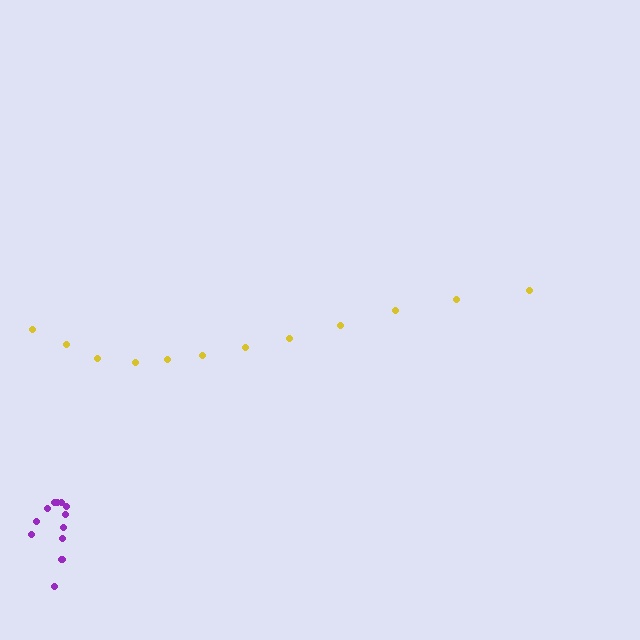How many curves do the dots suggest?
There are 2 distinct paths.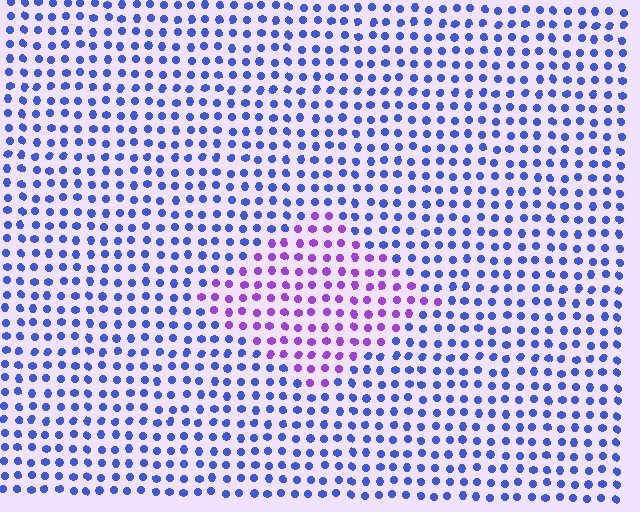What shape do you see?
I see a diamond.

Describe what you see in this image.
The image is filled with small blue elements in a uniform arrangement. A diamond-shaped region is visible where the elements are tinted to a slightly different hue, forming a subtle color boundary.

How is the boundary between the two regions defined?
The boundary is defined purely by a slight shift in hue (about 49 degrees). Spacing, size, and orientation are identical on both sides.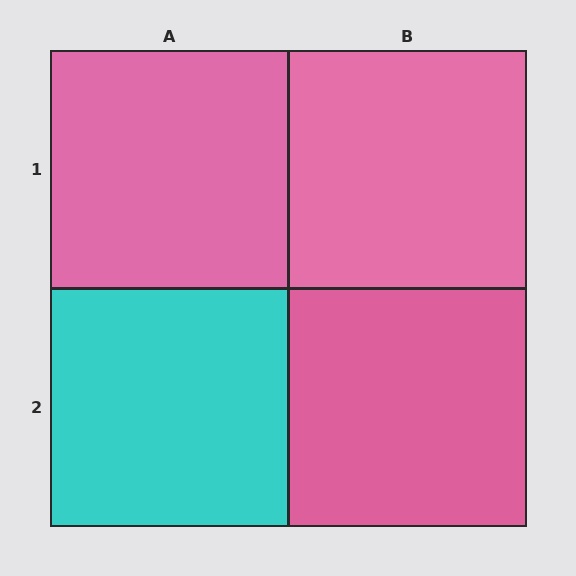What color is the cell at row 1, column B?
Pink.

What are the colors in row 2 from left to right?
Cyan, pink.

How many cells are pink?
3 cells are pink.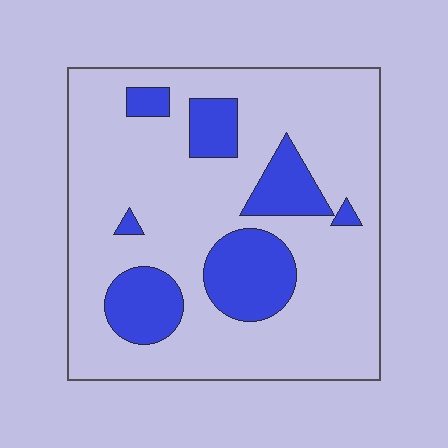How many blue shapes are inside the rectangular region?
7.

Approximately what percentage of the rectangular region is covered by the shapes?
Approximately 20%.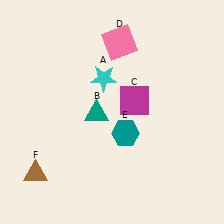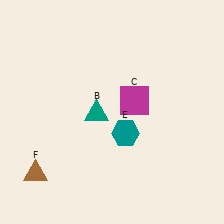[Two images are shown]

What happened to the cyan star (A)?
The cyan star (A) was removed in Image 2. It was in the top-left area of Image 1.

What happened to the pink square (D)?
The pink square (D) was removed in Image 2. It was in the top-right area of Image 1.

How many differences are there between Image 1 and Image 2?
There are 2 differences between the two images.